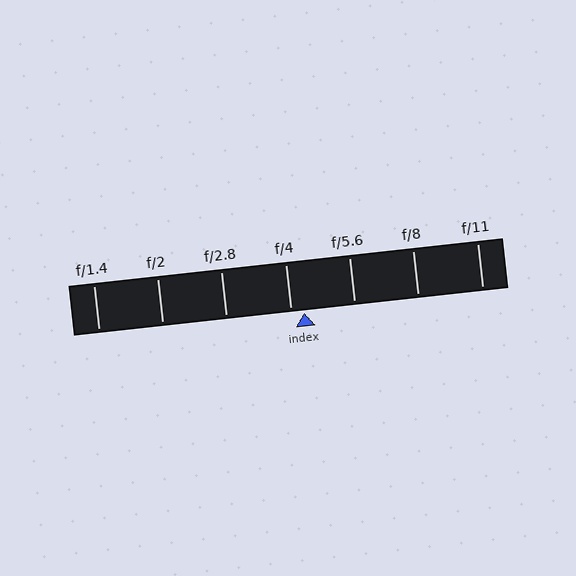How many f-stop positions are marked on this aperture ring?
There are 7 f-stop positions marked.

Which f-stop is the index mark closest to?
The index mark is closest to f/4.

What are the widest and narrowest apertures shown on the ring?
The widest aperture shown is f/1.4 and the narrowest is f/11.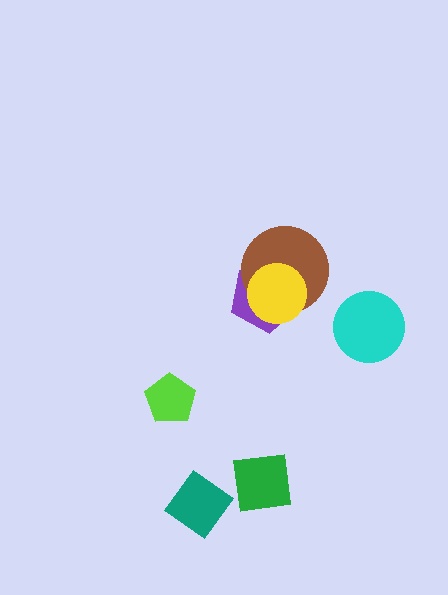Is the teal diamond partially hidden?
No, no other shape covers it.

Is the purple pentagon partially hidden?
Yes, it is partially covered by another shape.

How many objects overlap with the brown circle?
2 objects overlap with the brown circle.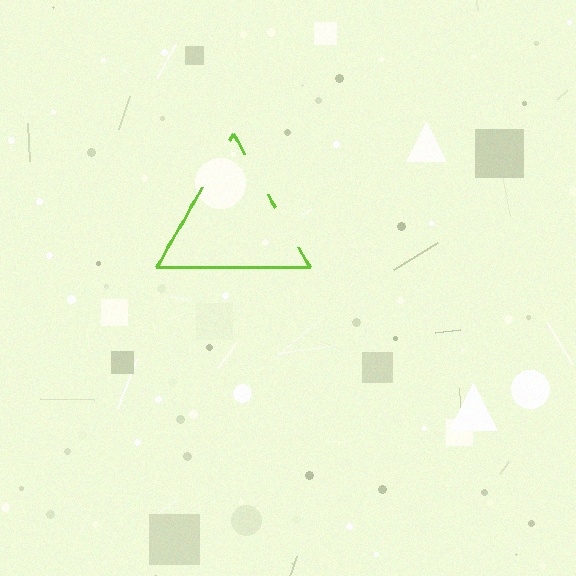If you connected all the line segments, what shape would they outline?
They would outline a triangle.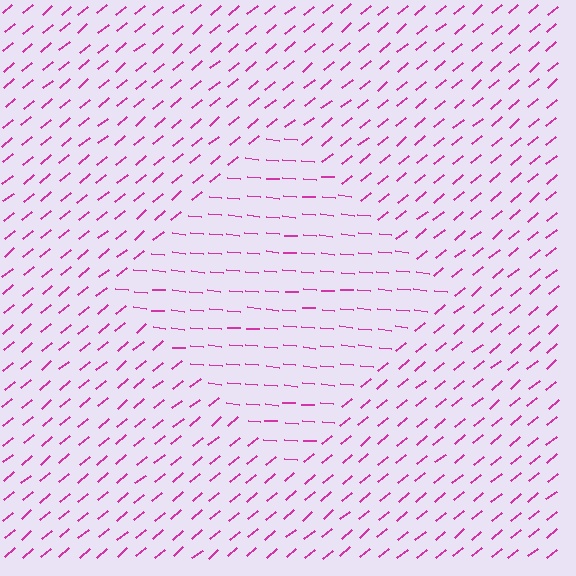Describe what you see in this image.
The image is filled with small magenta line segments. A diamond region in the image has lines oriented differently from the surrounding lines, creating a visible texture boundary.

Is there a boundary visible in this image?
Yes, there is a texture boundary formed by a change in line orientation.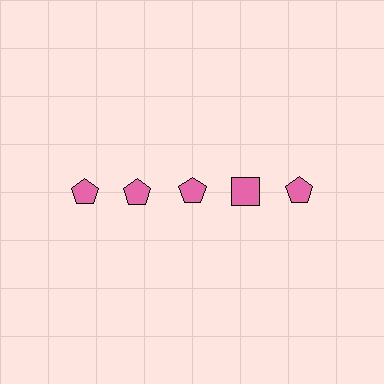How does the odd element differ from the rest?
It has a different shape: square instead of pentagon.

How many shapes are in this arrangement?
There are 5 shapes arranged in a grid pattern.